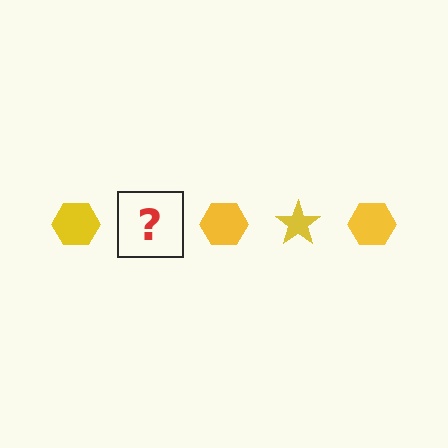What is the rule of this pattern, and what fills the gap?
The rule is that the pattern cycles through hexagon, star shapes in yellow. The gap should be filled with a yellow star.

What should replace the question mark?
The question mark should be replaced with a yellow star.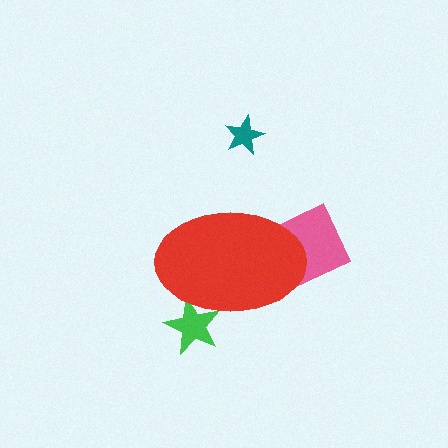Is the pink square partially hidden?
Yes, the pink square is partially hidden behind the red ellipse.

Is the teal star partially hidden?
No, the teal star is fully visible.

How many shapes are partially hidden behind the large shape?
2 shapes are partially hidden.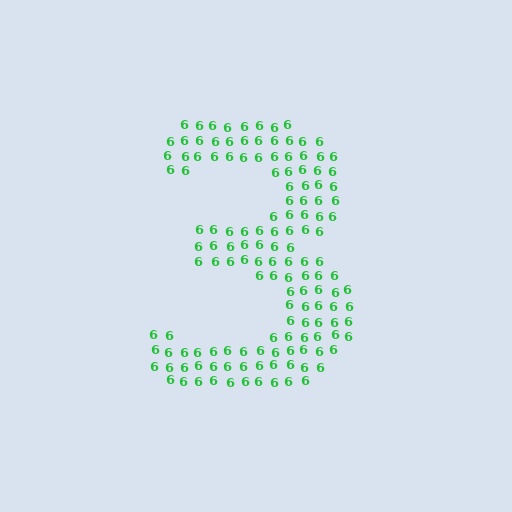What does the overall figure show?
The overall figure shows the digit 3.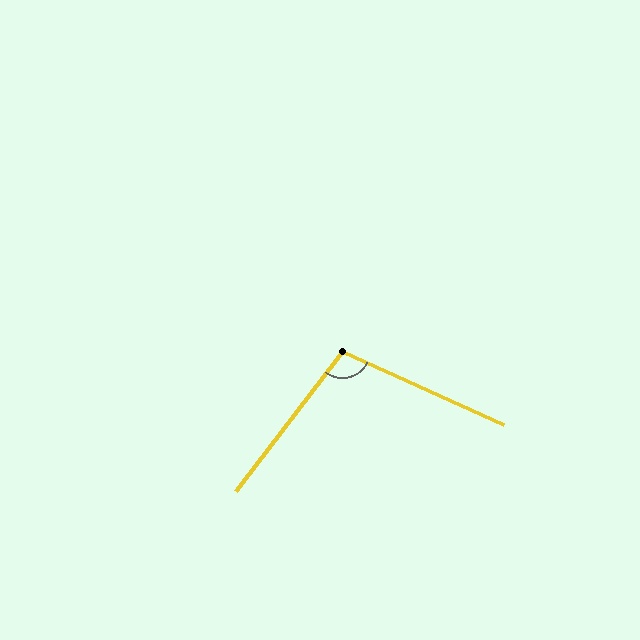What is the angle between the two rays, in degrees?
Approximately 103 degrees.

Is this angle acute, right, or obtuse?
It is obtuse.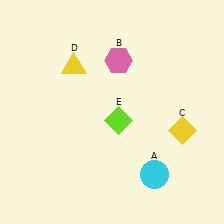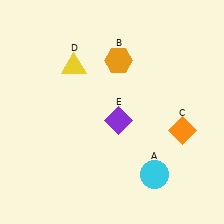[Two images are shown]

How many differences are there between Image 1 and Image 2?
There are 3 differences between the two images.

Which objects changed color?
B changed from pink to orange. C changed from yellow to orange. E changed from lime to purple.